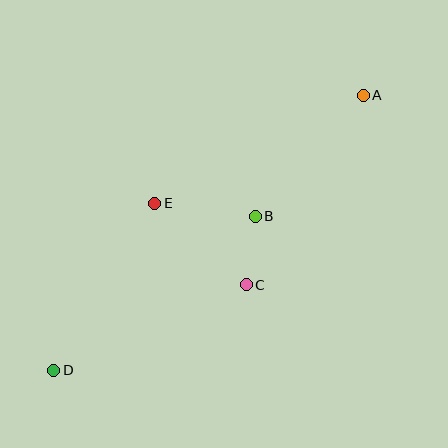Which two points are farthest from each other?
Points A and D are farthest from each other.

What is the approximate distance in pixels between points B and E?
The distance between B and E is approximately 102 pixels.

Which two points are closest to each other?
Points B and C are closest to each other.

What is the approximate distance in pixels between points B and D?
The distance between B and D is approximately 254 pixels.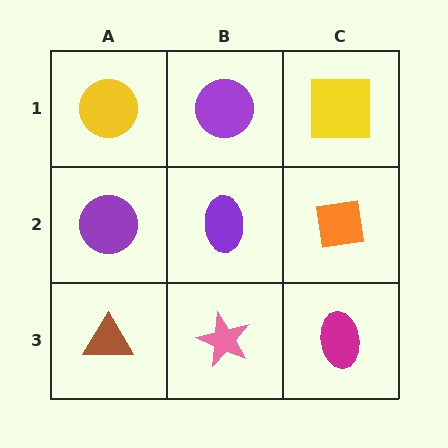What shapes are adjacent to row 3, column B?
A purple ellipse (row 2, column B), a brown triangle (row 3, column A), a magenta ellipse (row 3, column C).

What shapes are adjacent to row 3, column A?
A purple circle (row 2, column A), a pink star (row 3, column B).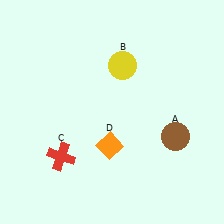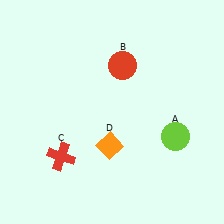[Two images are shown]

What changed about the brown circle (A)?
In Image 1, A is brown. In Image 2, it changed to lime.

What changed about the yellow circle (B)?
In Image 1, B is yellow. In Image 2, it changed to red.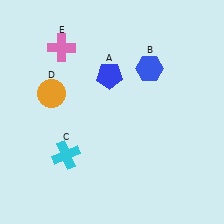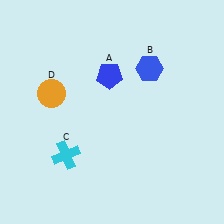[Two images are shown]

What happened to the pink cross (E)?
The pink cross (E) was removed in Image 2. It was in the top-left area of Image 1.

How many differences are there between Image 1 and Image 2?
There is 1 difference between the two images.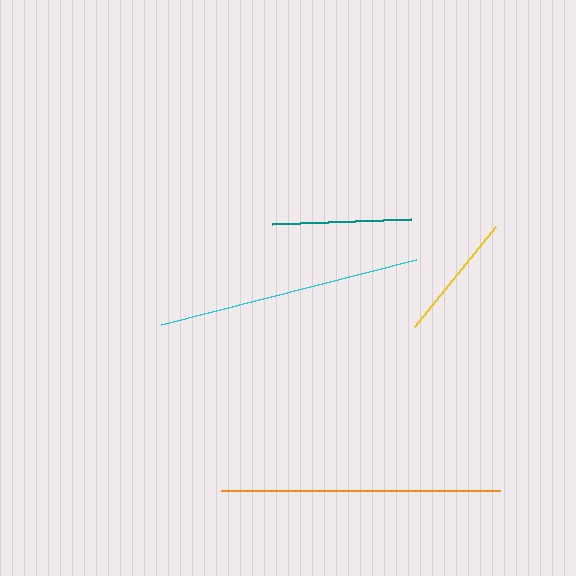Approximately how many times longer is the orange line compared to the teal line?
The orange line is approximately 2.0 times the length of the teal line.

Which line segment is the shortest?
The yellow line is the shortest at approximately 129 pixels.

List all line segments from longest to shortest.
From longest to shortest: orange, cyan, teal, yellow.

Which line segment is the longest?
The orange line is the longest at approximately 279 pixels.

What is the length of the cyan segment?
The cyan segment is approximately 263 pixels long.